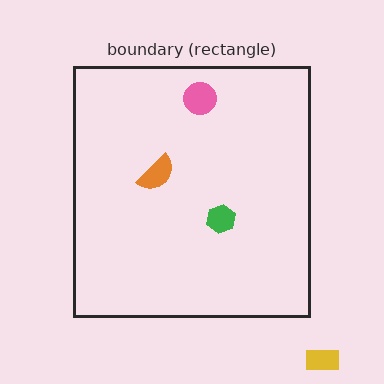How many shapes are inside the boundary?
3 inside, 1 outside.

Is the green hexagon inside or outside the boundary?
Inside.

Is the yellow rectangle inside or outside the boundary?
Outside.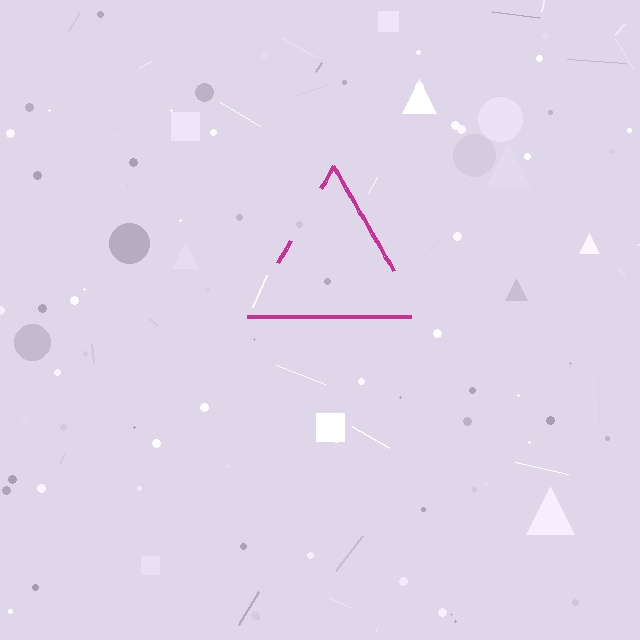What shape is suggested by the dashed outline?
The dashed outline suggests a triangle.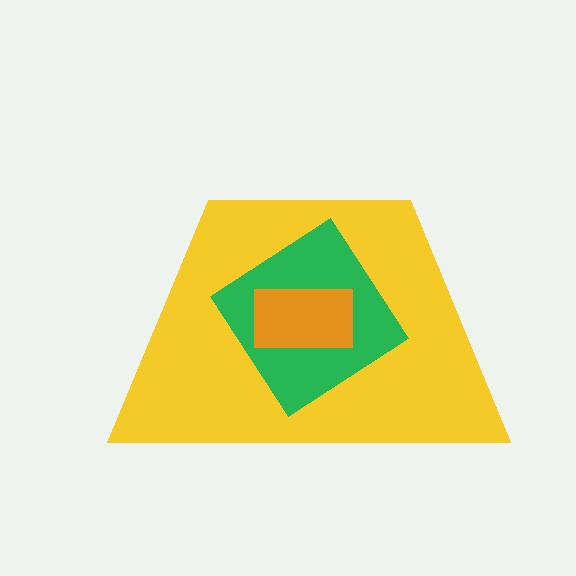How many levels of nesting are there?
3.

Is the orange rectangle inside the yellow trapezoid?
Yes.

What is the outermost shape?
The yellow trapezoid.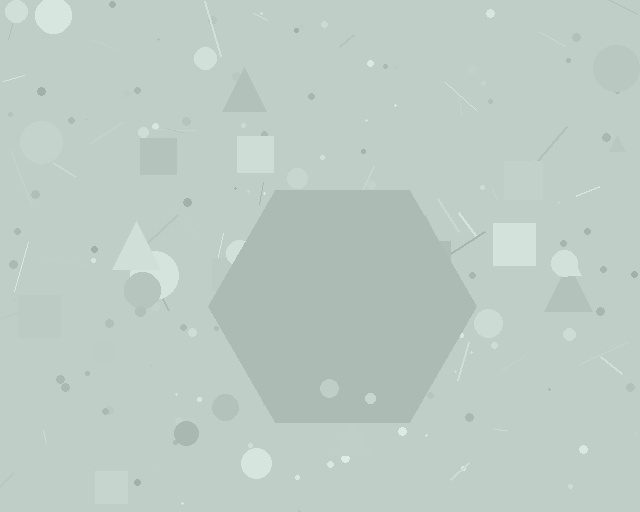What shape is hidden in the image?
A hexagon is hidden in the image.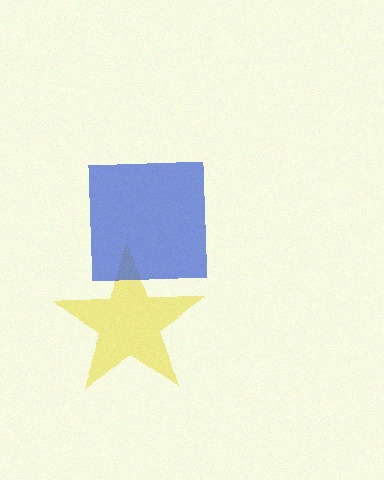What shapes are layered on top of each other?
The layered shapes are: a yellow star, a blue square.